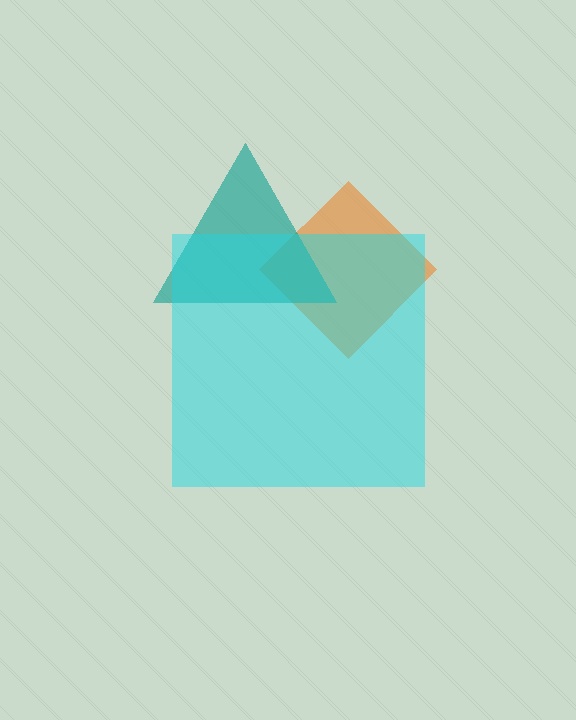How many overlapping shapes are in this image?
There are 3 overlapping shapes in the image.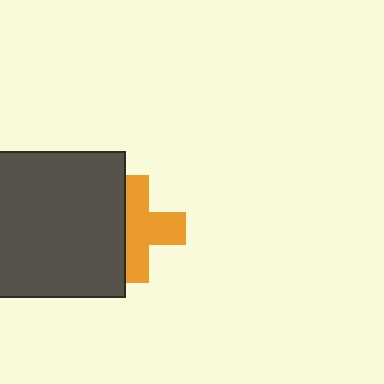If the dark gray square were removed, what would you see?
You would see the complete orange cross.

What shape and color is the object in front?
The object in front is a dark gray square.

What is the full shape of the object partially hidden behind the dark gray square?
The partially hidden object is an orange cross.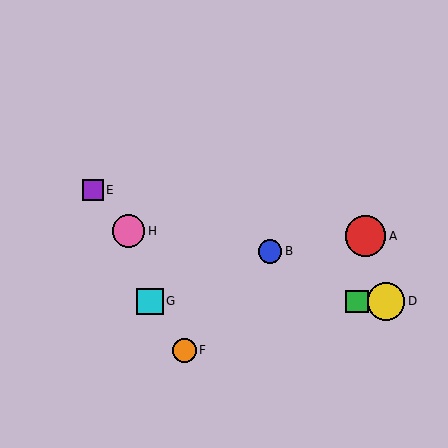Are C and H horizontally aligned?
No, C is at y≈301 and H is at y≈231.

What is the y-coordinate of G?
Object G is at y≈301.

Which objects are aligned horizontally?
Objects C, D, G are aligned horizontally.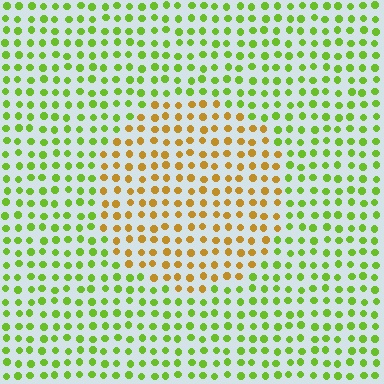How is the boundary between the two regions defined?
The boundary is defined purely by a slight shift in hue (about 54 degrees). Spacing, size, and orientation are identical on both sides.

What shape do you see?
I see a circle.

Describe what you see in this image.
The image is filled with small lime elements in a uniform arrangement. A circle-shaped region is visible where the elements are tinted to a slightly different hue, forming a subtle color boundary.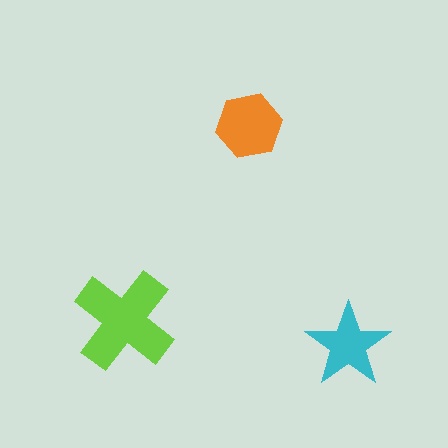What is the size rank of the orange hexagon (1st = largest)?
2nd.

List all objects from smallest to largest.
The cyan star, the orange hexagon, the lime cross.